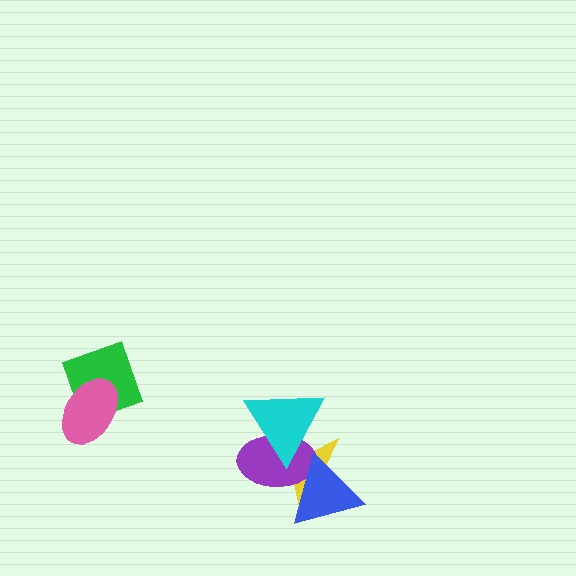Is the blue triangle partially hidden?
No, no other shape covers it.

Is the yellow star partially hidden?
Yes, it is partially covered by another shape.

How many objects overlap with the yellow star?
3 objects overlap with the yellow star.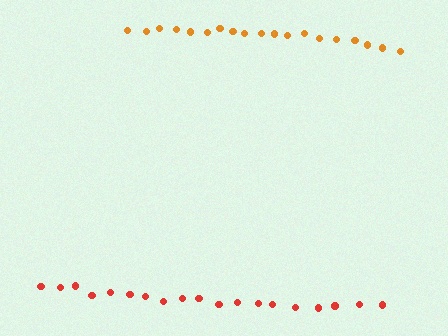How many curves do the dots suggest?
There are 2 distinct paths.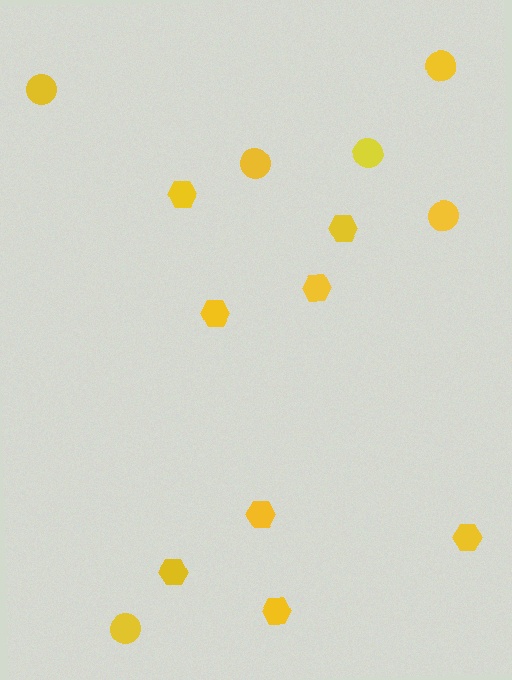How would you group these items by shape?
There are 2 groups: one group of circles (6) and one group of hexagons (8).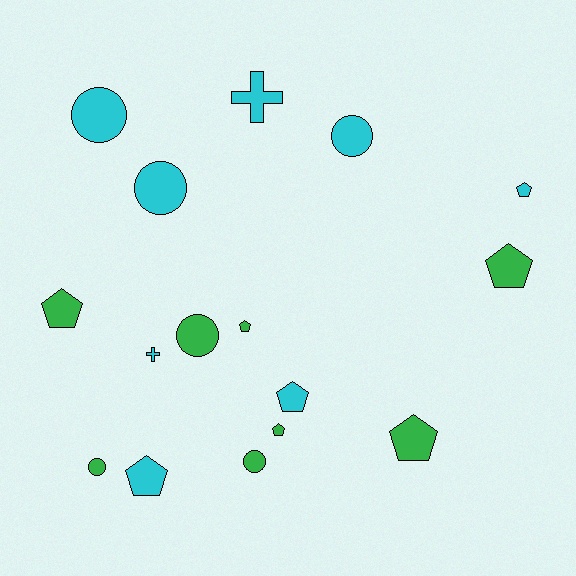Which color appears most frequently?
Cyan, with 8 objects.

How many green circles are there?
There are 3 green circles.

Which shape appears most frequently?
Pentagon, with 8 objects.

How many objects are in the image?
There are 16 objects.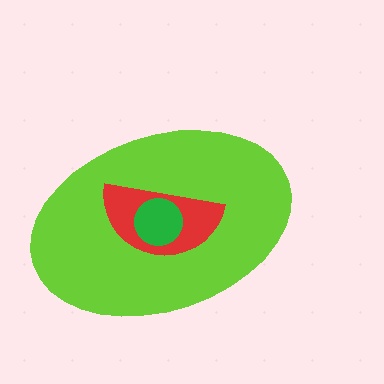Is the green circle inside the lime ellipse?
Yes.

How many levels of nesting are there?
3.